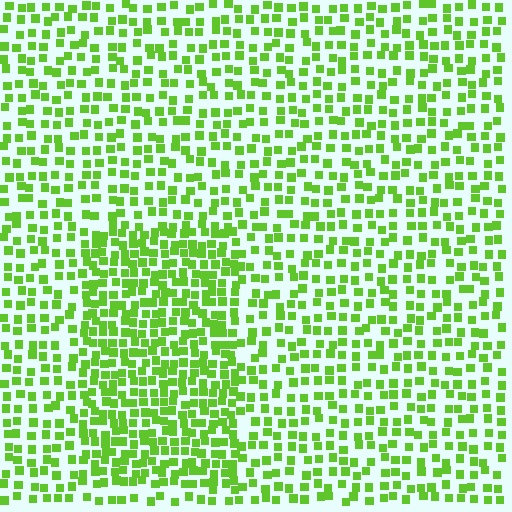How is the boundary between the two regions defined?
The boundary is defined by a change in element density (approximately 1.7x ratio). All elements are the same color, size, and shape.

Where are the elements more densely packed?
The elements are more densely packed inside the rectangle boundary.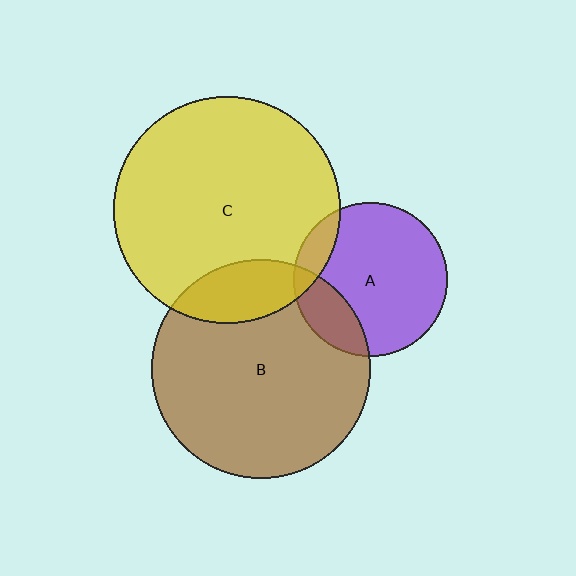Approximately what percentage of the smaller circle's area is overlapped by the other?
Approximately 20%.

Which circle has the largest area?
Circle C (yellow).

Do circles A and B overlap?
Yes.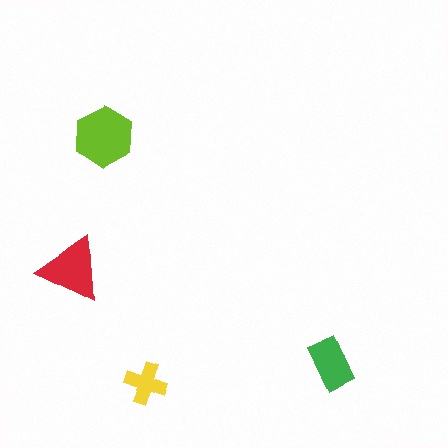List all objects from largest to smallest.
The lime hexagon, the red triangle, the green rectangle, the yellow cross.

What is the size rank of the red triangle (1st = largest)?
2nd.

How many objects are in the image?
There are 4 objects in the image.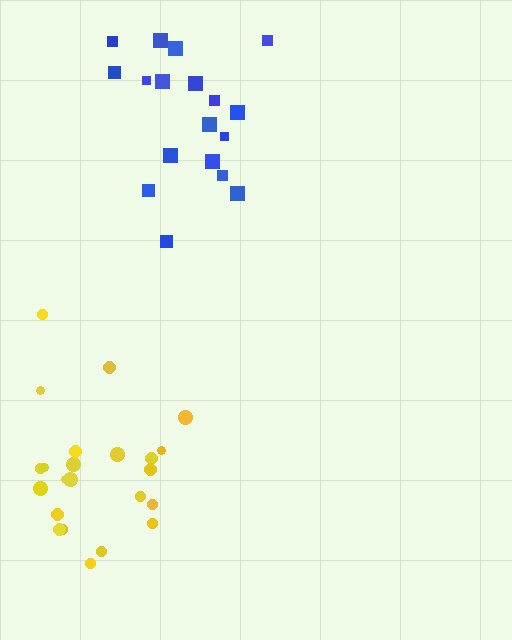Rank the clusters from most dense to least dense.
yellow, blue.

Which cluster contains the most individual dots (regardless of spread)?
Yellow (23).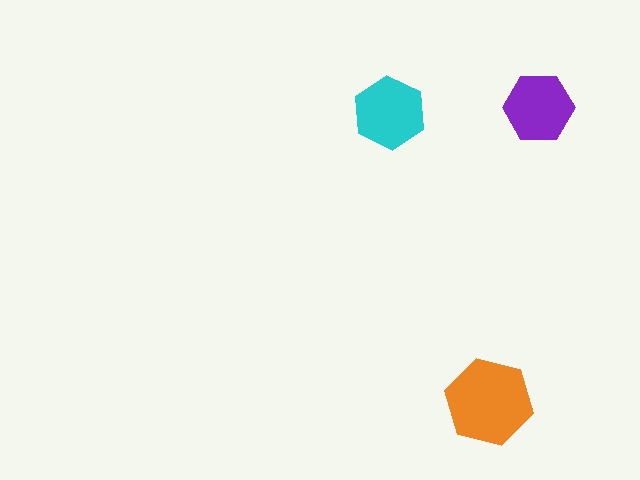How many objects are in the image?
There are 3 objects in the image.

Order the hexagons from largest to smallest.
the orange one, the cyan one, the purple one.